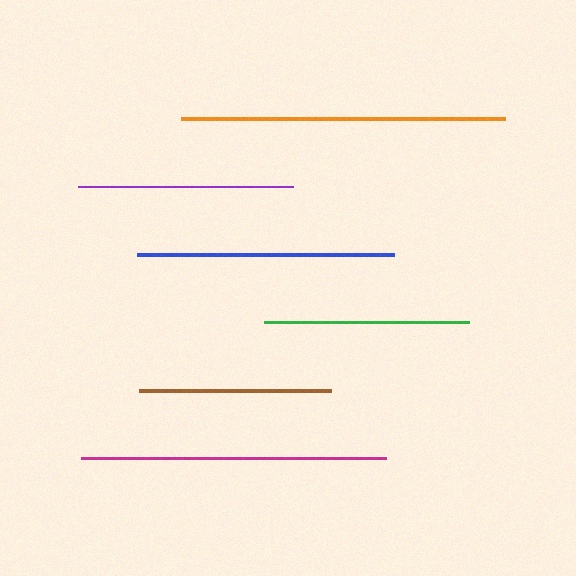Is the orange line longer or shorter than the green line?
The orange line is longer than the green line.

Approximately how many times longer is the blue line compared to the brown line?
The blue line is approximately 1.3 times the length of the brown line.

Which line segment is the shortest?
The brown line is the shortest at approximately 192 pixels.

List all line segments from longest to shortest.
From longest to shortest: orange, magenta, blue, purple, green, brown.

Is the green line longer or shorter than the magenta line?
The magenta line is longer than the green line.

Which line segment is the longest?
The orange line is the longest at approximately 323 pixels.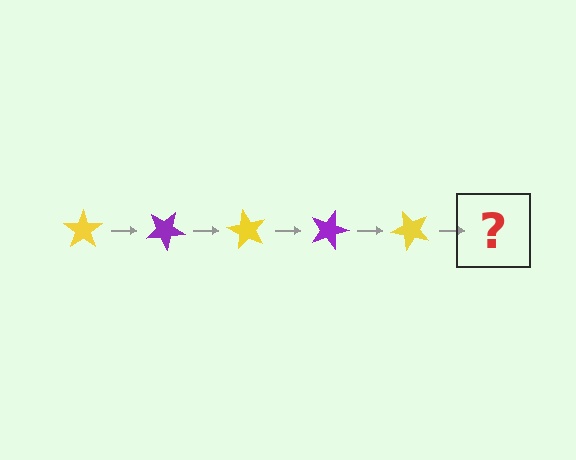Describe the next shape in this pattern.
It should be a purple star, rotated 150 degrees from the start.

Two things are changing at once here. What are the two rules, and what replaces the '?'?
The two rules are that it rotates 30 degrees each step and the color cycles through yellow and purple. The '?' should be a purple star, rotated 150 degrees from the start.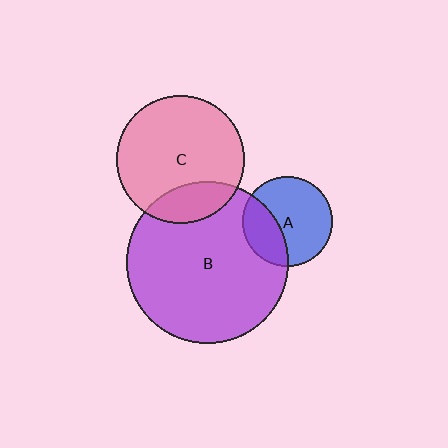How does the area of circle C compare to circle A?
Approximately 2.0 times.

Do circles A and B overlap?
Yes.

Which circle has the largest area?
Circle B (purple).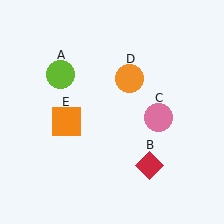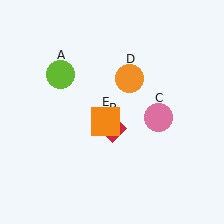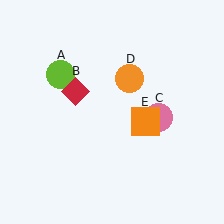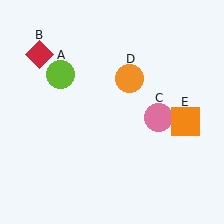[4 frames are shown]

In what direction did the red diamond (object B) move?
The red diamond (object B) moved up and to the left.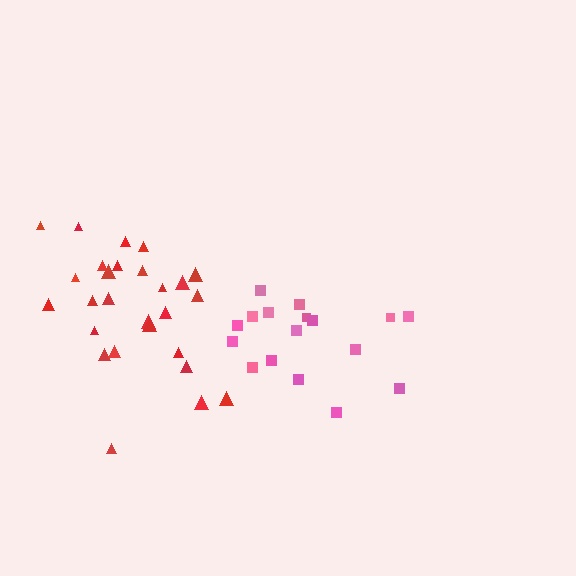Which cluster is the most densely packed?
Pink.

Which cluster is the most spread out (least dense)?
Red.